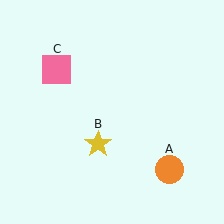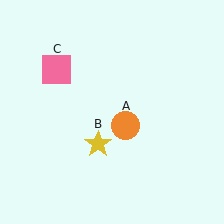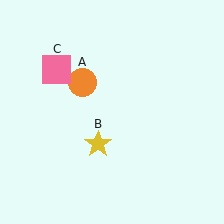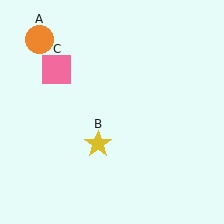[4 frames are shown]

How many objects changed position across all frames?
1 object changed position: orange circle (object A).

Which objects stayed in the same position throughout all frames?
Yellow star (object B) and pink square (object C) remained stationary.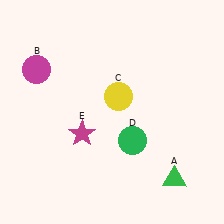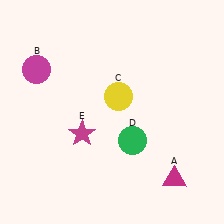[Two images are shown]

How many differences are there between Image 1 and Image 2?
There is 1 difference between the two images.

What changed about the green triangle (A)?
In Image 1, A is green. In Image 2, it changed to magenta.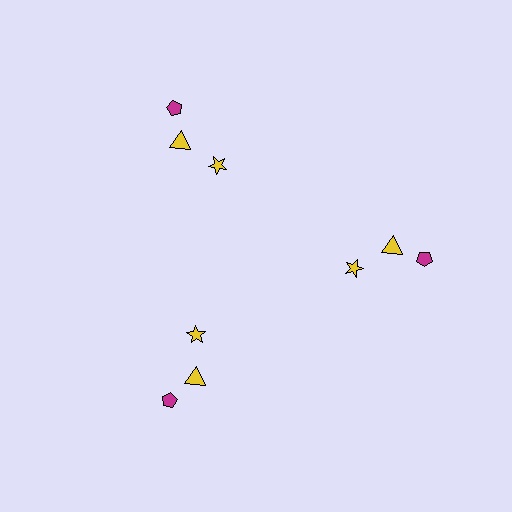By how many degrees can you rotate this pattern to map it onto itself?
The pattern maps onto itself every 120 degrees of rotation.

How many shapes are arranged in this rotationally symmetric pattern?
There are 9 shapes, arranged in 3 groups of 3.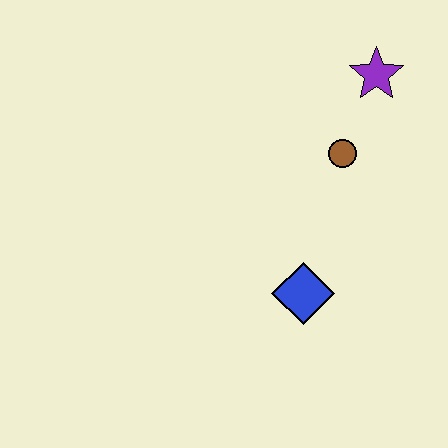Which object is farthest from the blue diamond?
The purple star is farthest from the blue diamond.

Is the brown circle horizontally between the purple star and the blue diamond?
Yes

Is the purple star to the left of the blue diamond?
No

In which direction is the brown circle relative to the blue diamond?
The brown circle is above the blue diamond.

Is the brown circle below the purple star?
Yes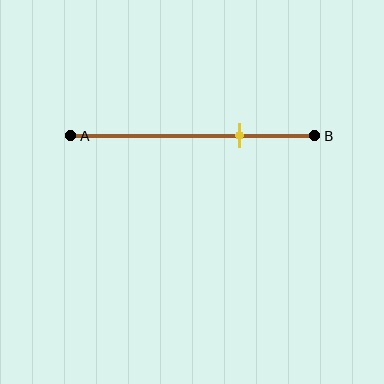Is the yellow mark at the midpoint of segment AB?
No, the mark is at about 70% from A, not at the 50% midpoint.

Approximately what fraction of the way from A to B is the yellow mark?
The yellow mark is approximately 70% of the way from A to B.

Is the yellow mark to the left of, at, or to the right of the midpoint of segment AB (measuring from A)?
The yellow mark is to the right of the midpoint of segment AB.